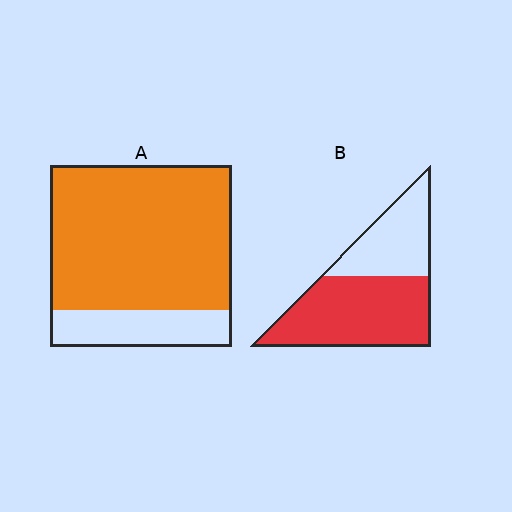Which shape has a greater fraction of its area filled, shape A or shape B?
Shape A.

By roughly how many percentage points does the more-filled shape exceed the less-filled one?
By roughly 15 percentage points (A over B).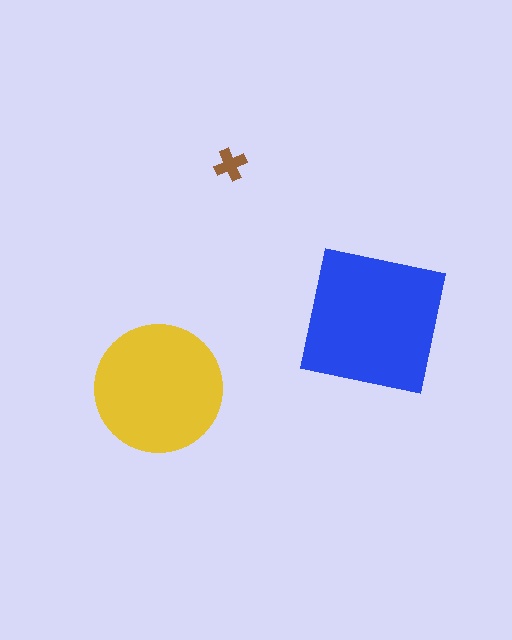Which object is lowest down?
The yellow circle is bottommost.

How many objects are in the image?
There are 3 objects in the image.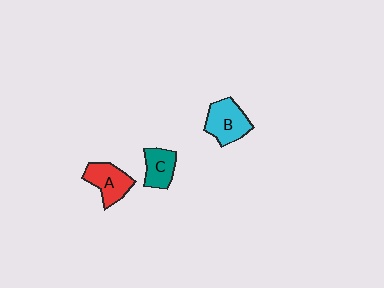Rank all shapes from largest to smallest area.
From largest to smallest: B (cyan), A (red), C (teal).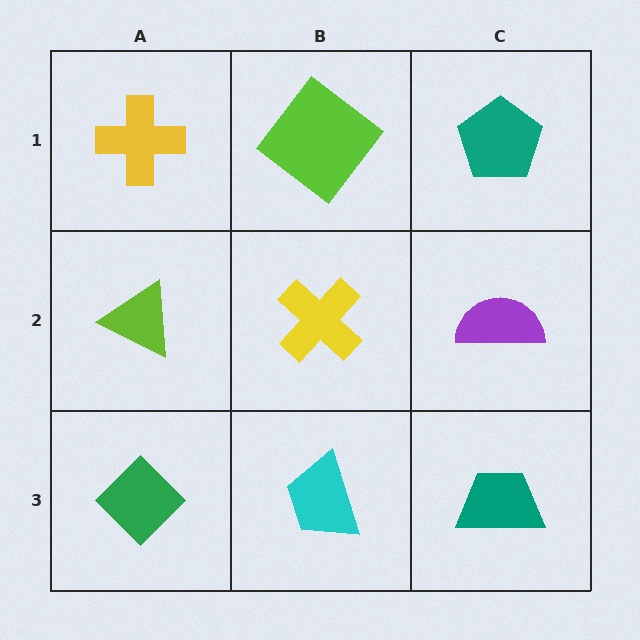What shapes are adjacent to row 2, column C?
A teal pentagon (row 1, column C), a teal trapezoid (row 3, column C), a yellow cross (row 2, column B).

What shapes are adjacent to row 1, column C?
A purple semicircle (row 2, column C), a lime diamond (row 1, column B).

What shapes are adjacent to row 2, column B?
A lime diamond (row 1, column B), a cyan trapezoid (row 3, column B), a lime triangle (row 2, column A), a purple semicircle (row 2, column C).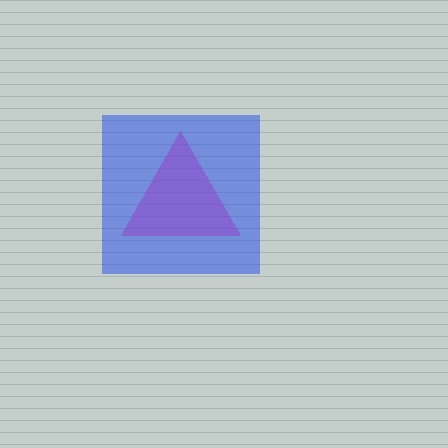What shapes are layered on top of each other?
The layered shapes are: a blue square, a purple triangle.